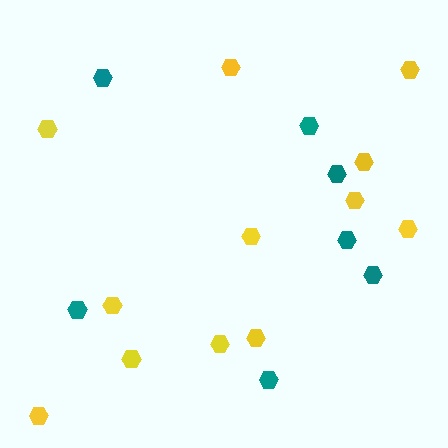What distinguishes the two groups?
There are 2 groups: one group of teal hexagons (7) and one group of yellow hexagons (12).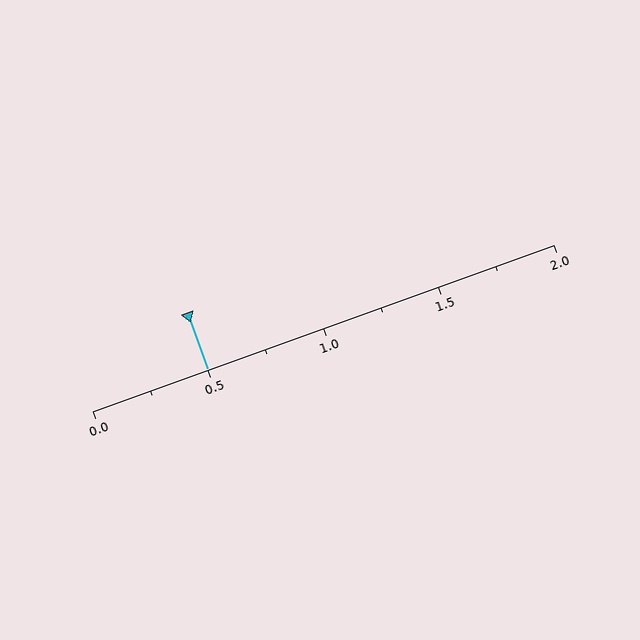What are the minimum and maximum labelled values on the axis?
The axis runs from 0.0 to 2.0.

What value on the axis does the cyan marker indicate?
The marker indicates approximately 0.5.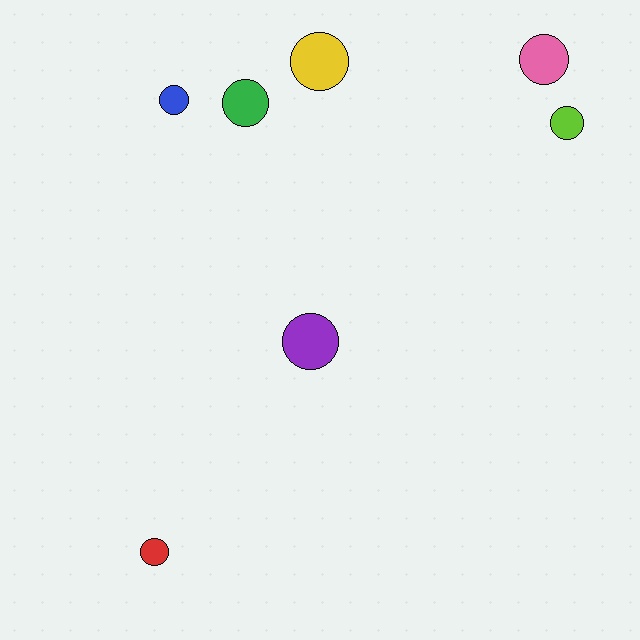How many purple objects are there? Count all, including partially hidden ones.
There is 1 purple object.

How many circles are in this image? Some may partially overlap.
There are 7 circles.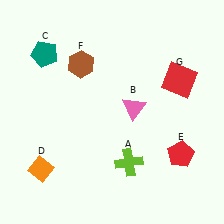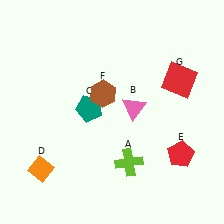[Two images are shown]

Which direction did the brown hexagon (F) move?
The brown hexagon (F) moved down.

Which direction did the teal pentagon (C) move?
The teal pentagon (C) moved down.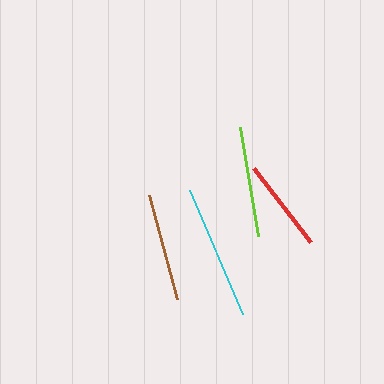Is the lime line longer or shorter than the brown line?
The lime line is longer than the brown line.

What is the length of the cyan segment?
The cyan segment is approximately 135 pixels long.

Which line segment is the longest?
The cyan line is the longest at approximately 135 pixels.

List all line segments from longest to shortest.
From longest to shortest: cyan, lime, brown, red.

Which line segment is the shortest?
The red line is the shortest at approximately 93 pixels.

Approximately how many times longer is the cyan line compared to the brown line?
The cyan line is approximately 1.2 times the length of the brown line.